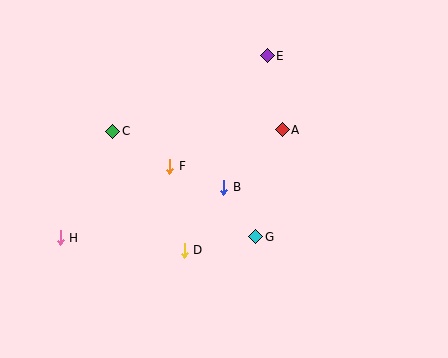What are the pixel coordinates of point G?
Point G is at (256, 237).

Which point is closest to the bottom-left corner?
Point H is closest to the bottom-left corner.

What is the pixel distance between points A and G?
The distance between A and G is 111 pixels.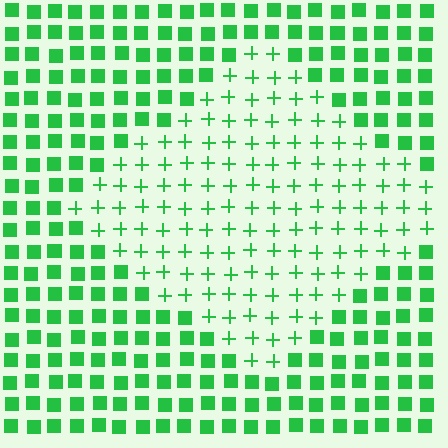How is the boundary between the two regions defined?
The boundary is defined by a change in element shape: plus signs inside vs. squares outside. All elements share the same color and spacing.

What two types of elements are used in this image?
The image uses plus signs inside the diamond region and squares outside it.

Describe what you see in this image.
The image is filled with small green elements arranged in a uniform grid. A diamond-shaped region contains plus signs, while the surrounding area contains squares. The boundary is defined purely by the change in element shape.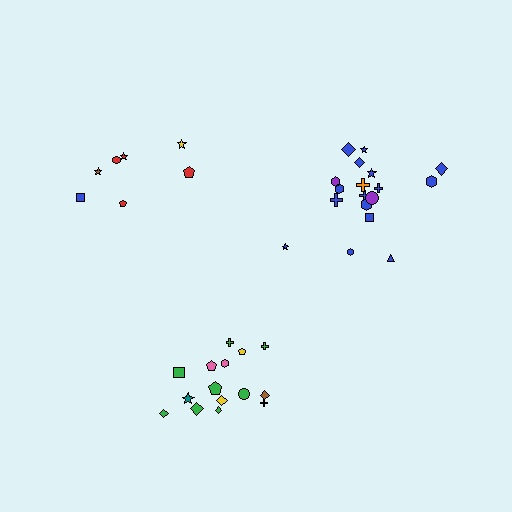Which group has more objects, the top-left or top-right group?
The top-right group.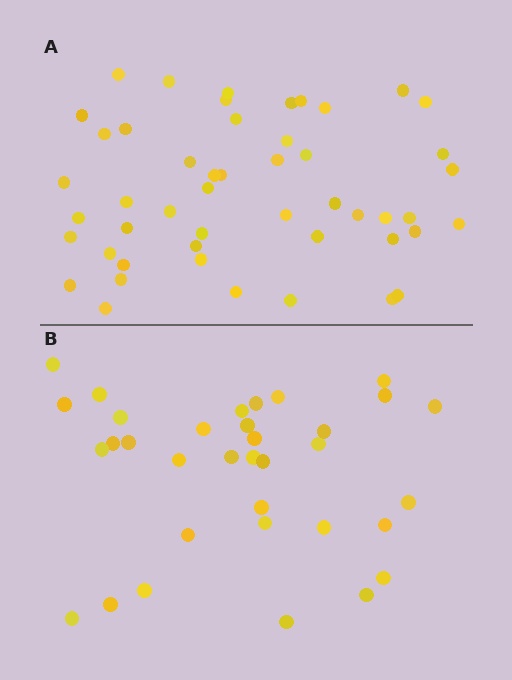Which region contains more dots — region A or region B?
Region A (the top region) has more dots.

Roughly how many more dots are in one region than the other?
Region A has approximately 15 more dots than region B.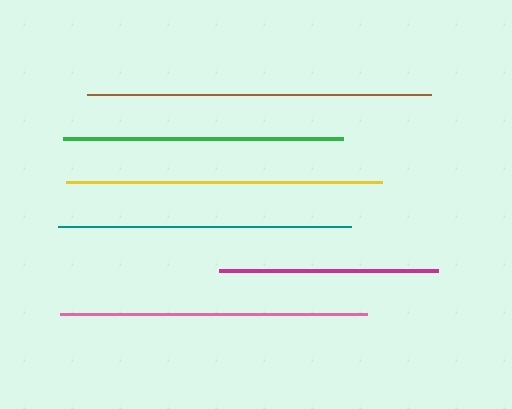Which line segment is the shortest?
The magenta line is the shortest at approximately 219 pixels.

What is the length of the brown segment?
The brown segment is approximately 343 pixels long.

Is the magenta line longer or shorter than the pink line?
The pink line is longer than the magenta line.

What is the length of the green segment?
The green segment is approximately 280 pixels long.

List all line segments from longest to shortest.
From longest to shortest: brown, yellow, pink, teal, green, magenta.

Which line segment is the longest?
The brown line is the longest at approximately 343 pixels.